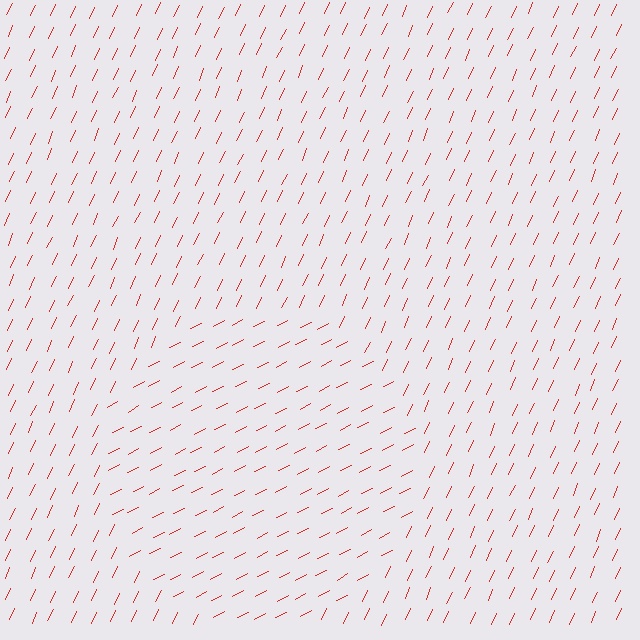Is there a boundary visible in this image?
Yes, there is a texture boundary formed by a change in line orientation.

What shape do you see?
I see a circle.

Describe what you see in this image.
The image is filled with small red line segments. A circle region in the image has lines oriented differently from the surrounding lines, creating a visible texture boundary.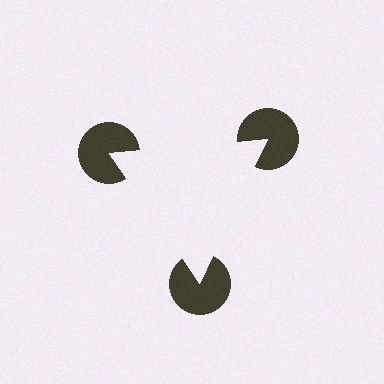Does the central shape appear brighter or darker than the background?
It typically appears slightly brighter than the background, even though no actual brightness change is drawn.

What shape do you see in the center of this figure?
An illusory triangle — its edges are inferred from the aligned wedge cuts in the pac-man discs, not physically drawn.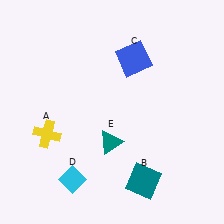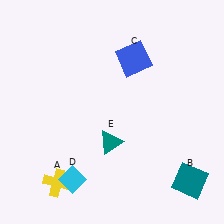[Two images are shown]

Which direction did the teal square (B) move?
The teal square (B) moved right.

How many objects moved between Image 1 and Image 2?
2 objects moved between the two images.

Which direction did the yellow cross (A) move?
The yellow cross (A) moved down.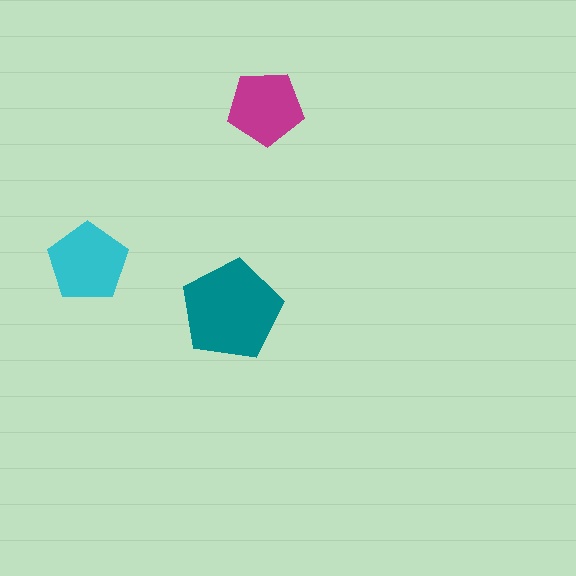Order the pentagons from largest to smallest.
the teal one, the cyan one, the magenta one.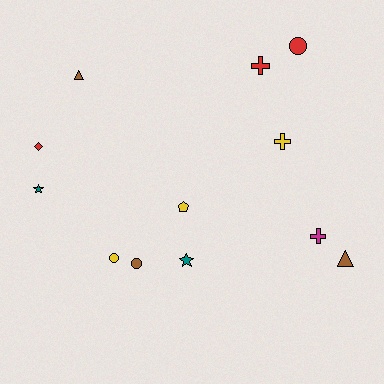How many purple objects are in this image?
There are no purple objects.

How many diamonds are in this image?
There is 1 diamond.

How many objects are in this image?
There are 12 objects.